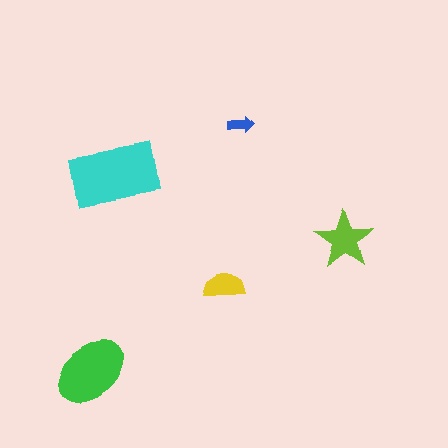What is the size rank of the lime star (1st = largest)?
3rd.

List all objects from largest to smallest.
The cyan rectangle, the green ellipse, the lime star, the yellow semicircle, the blue arrow.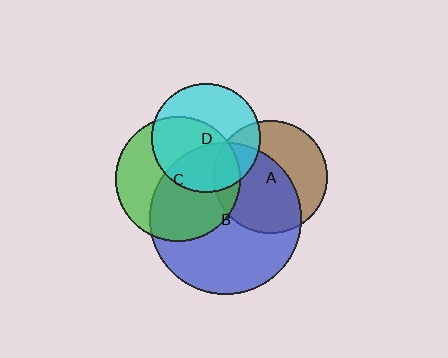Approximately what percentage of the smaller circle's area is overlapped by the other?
Approximately 20%.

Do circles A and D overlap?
Yes.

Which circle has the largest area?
Circle B (blue).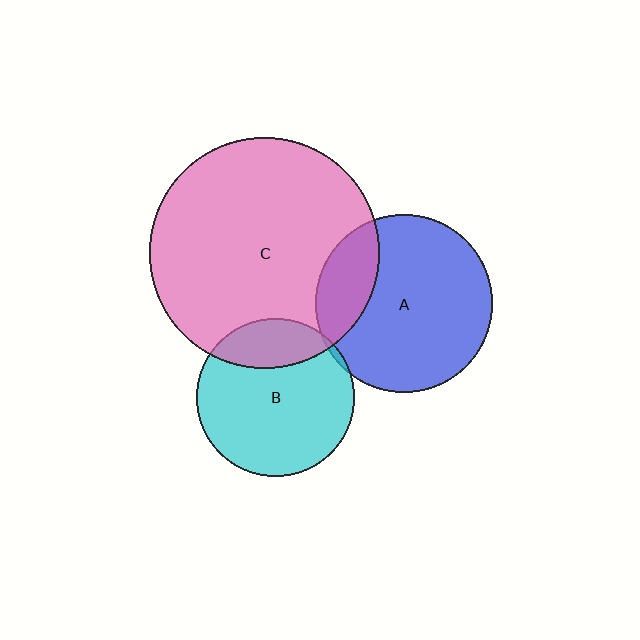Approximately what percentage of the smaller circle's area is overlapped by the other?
Approximately 5%.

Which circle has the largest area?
Circle C (pink).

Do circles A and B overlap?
Yes.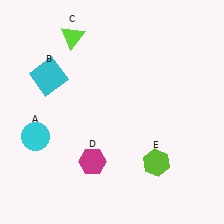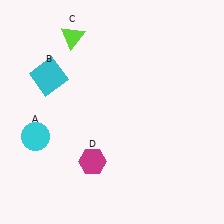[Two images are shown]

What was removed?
The lime hexagon (E) was removed in Image 2.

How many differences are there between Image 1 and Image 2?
There is 1 difference between the two images.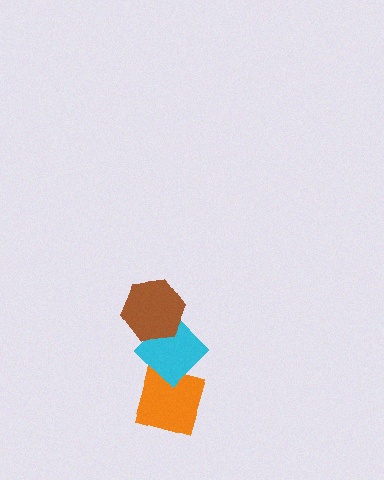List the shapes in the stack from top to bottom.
From top to bottom: the brown hexagon, the cyan diamond, the orange diamond.